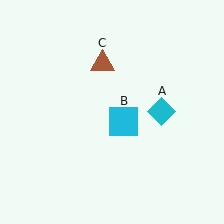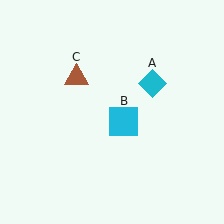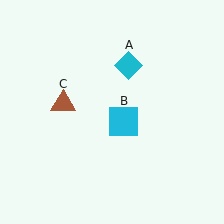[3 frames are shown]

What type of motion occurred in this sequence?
The cyan diamond (object A), brown triangle (object C) rotated counterclockwise around the center of the scene.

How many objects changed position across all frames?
2 objects changed position: cyan diamond (object A), brown triangle (object C).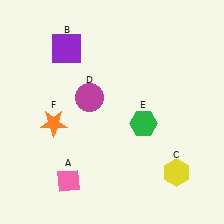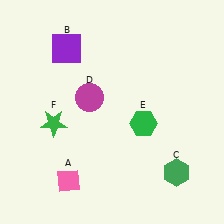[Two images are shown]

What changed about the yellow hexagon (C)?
In Image 1, C is yellow. In Image 2, it changed to green.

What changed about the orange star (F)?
In Image 1, F is orange. In Image 2, it changed to green.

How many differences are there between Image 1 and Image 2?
There are 2 differences between the two images.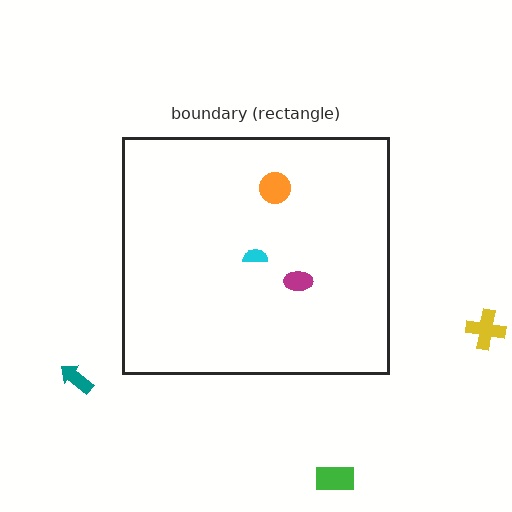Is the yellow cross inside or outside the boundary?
Outside.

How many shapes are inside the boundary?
3 inside, 3 outside.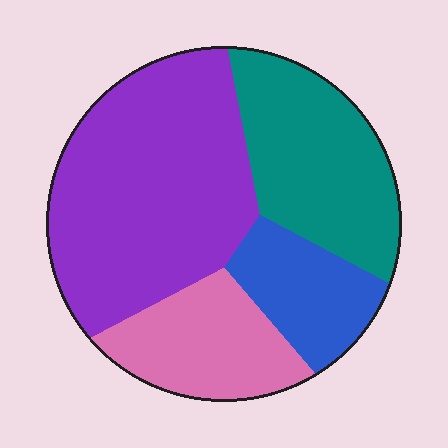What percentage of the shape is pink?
Pink covers 18% of the shape.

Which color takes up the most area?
Purple, at roughly 45%.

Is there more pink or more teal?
Teal.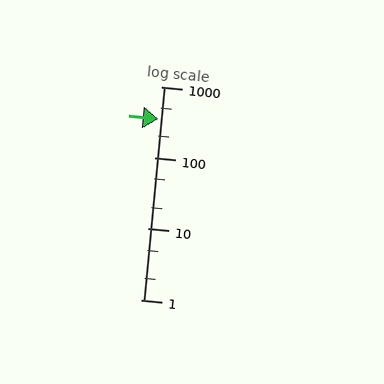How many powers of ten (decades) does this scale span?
The scale spans 3 decades, from 1 to 1000.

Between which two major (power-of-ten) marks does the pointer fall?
The pointer is between 100 and 1000.